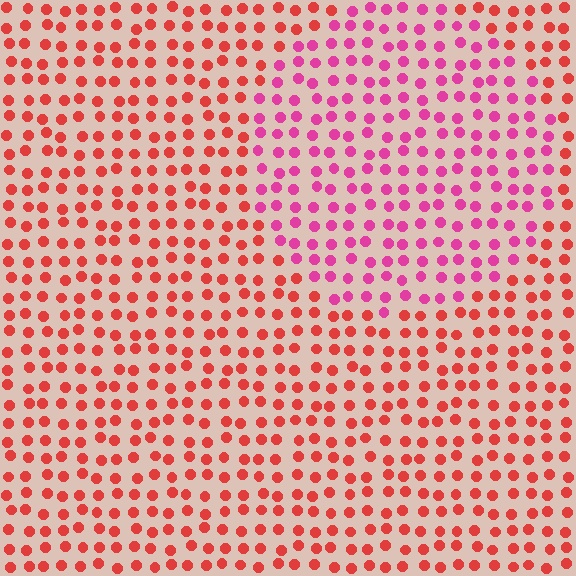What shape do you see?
I see a circle.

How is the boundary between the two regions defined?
The boundary is defined purely by a slight shift in hue (about 37 degrees). Spacing, size, and orientation are identical on both sides.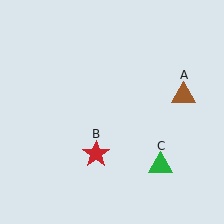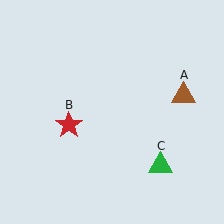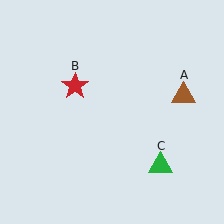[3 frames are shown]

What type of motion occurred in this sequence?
The red star (object B) rotated clockwise around the center of the scene.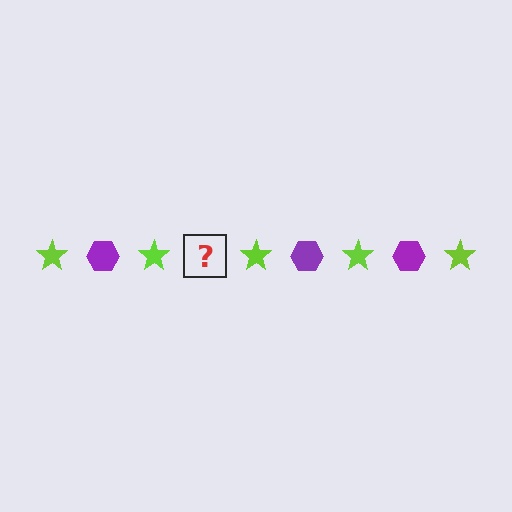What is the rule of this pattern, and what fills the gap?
The rule is that the pattern alternates between lime star and purple hexagon. The gap should be filled with a purple hexagon.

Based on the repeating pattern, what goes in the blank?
The blank should be a purple hexagon.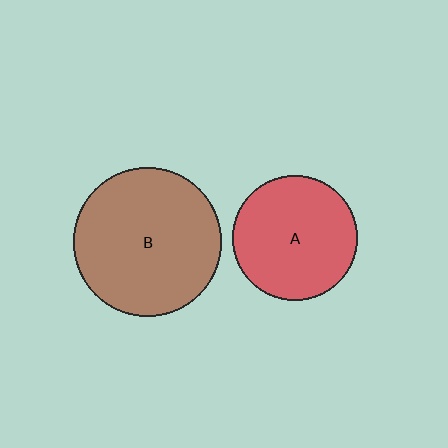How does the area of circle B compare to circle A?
Approximately 1.4 times.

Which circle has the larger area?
Circle B (brown).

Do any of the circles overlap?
No, none of the circles overlap.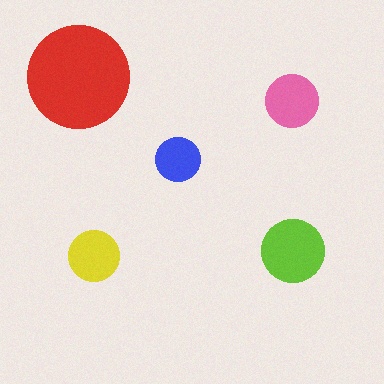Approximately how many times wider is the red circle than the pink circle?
About 2 times wider.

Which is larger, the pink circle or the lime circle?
The lime one.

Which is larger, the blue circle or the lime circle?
The lime one.